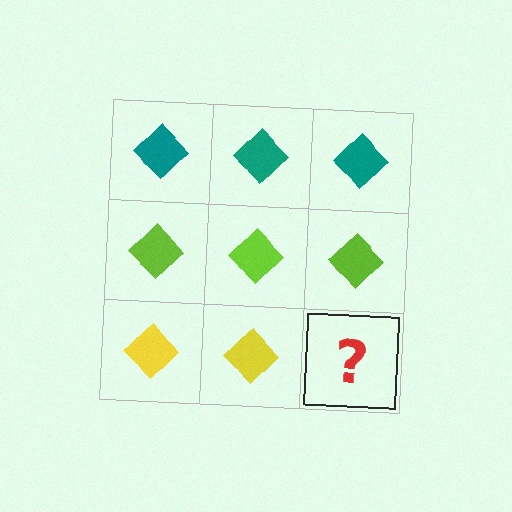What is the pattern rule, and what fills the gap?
The rule is that each row has a consistent color. The gap should be filled with a yellow diamond.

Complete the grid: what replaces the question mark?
The question mark should be replaced with a yellow diamond.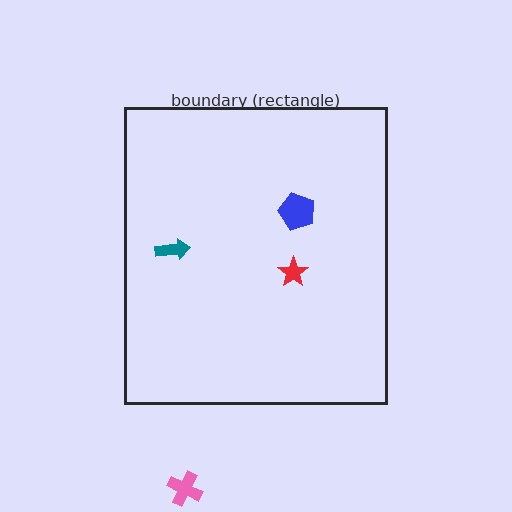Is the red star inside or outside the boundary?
Inside.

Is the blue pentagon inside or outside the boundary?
Inside.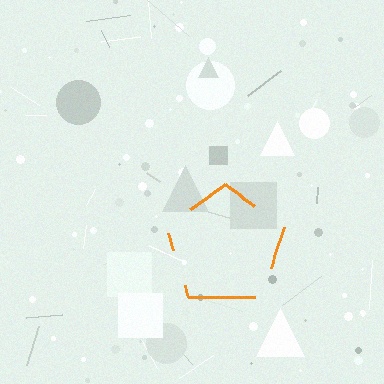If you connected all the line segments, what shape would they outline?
They would outline a pentagon.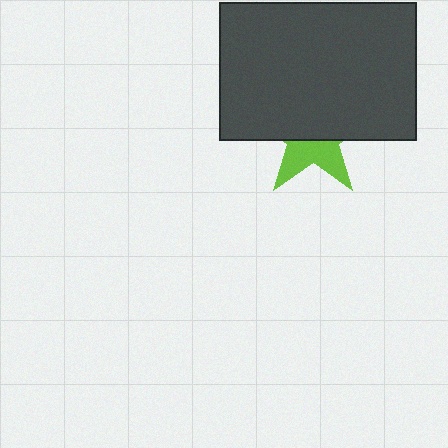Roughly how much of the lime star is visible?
A small part of it is visible (roughly 39%).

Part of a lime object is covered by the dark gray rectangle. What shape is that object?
It is a star.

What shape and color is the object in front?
The object in front is a dark gray rectangle.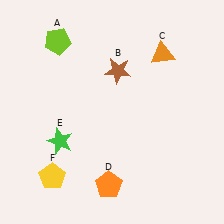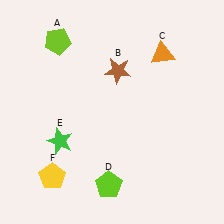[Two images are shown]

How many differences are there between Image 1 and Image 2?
There is 1 difference between the two images.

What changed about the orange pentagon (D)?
In Image 1, D is orange. In Image 2, it changed to lime.